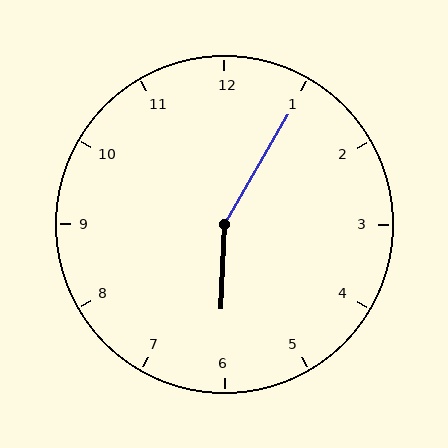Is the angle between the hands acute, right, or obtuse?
It is obtuse.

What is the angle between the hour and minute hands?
Approximately 152 degrees.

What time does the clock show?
6:05.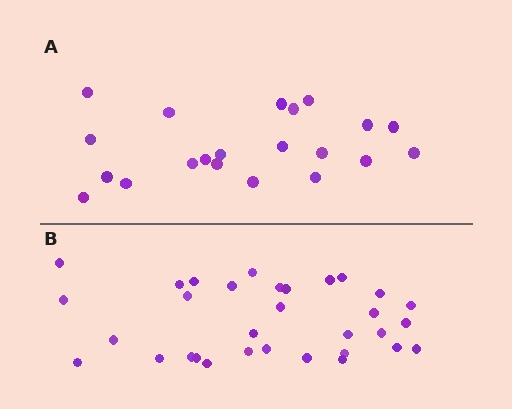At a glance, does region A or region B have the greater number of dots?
Region B (the bottom region) has more dots.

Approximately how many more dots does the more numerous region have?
Region B has roughly 12 or so more dots than region A.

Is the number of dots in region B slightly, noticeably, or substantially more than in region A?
Region B has substantially more. The ratio is roughly 1.5 to 1.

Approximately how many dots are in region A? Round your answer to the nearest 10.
About 20 dots. (The exact count is 21, which rounds to 20.)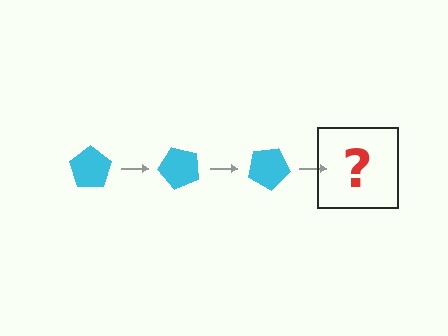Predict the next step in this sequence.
The next step is a cyan pentagon rotated 150 degrees.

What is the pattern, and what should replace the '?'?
The pattern is that the pentagon rotates 50 degrees each step. The '?' should be a cyan pentagon rotated 150 degrees.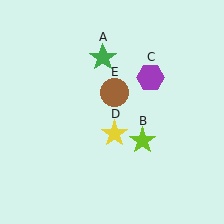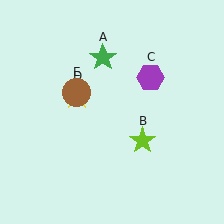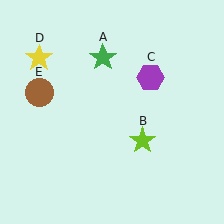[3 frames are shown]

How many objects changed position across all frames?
2 objects changed position: yellow star (object D), brown circle (object E).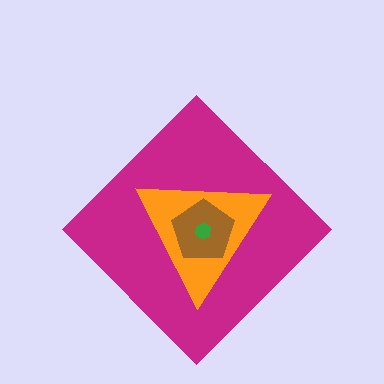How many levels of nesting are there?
4.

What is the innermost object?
The green hexagon.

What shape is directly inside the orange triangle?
The brown pentagon.